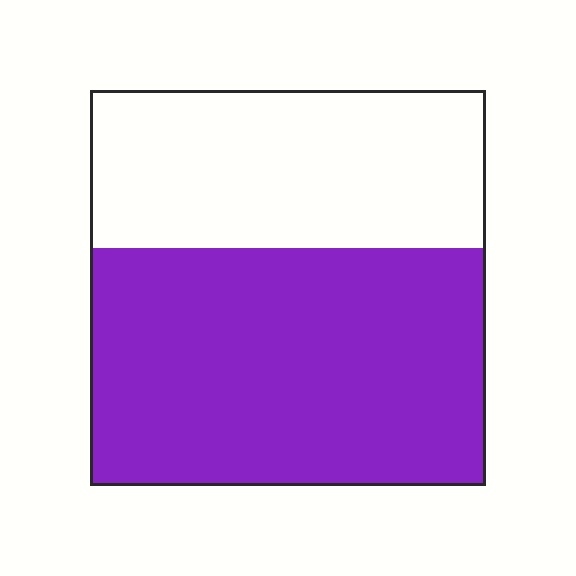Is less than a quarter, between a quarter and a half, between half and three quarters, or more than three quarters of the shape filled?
Between half and three quarters.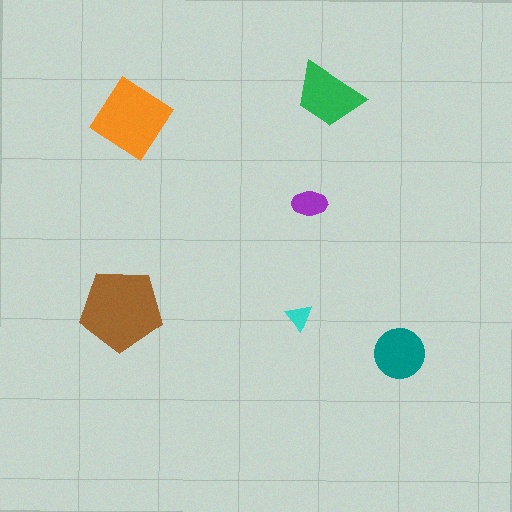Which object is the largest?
The brown pentagon.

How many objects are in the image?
There are 6 objects in the image.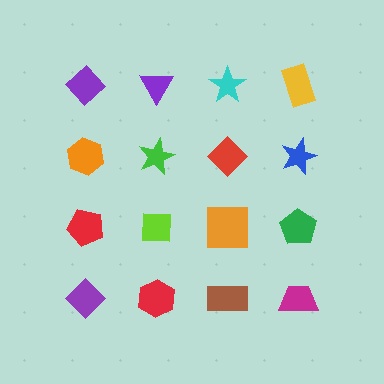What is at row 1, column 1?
A purple diamond.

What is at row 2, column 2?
A green star.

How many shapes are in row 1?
4 shapes.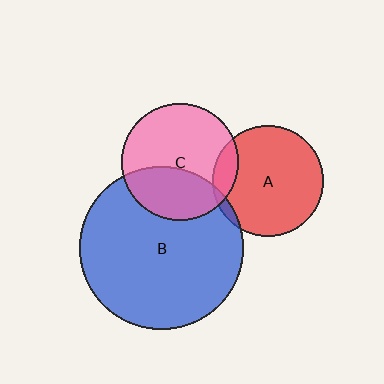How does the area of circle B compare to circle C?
Approximately 1.9 times.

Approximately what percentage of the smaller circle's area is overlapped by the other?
Approximately 10%.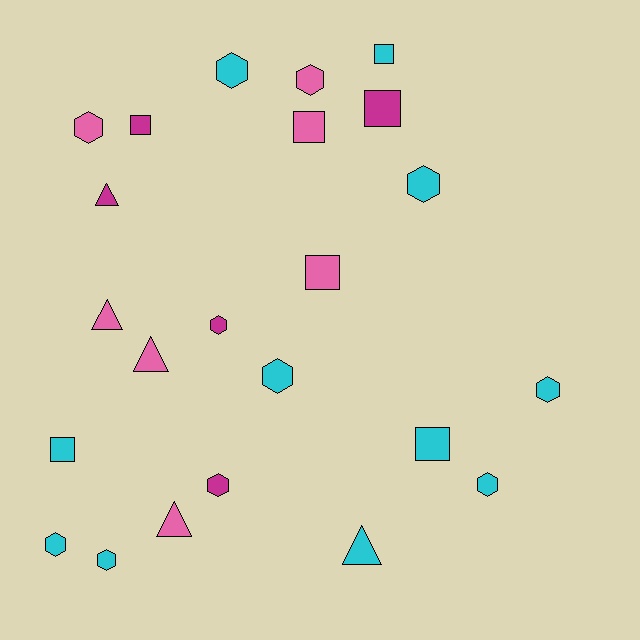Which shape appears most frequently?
Hexagon, with 11 objects.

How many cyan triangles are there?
There is 1 cyan triangle.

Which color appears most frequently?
Cyan, with 11 objects.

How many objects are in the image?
There are 23 objects.